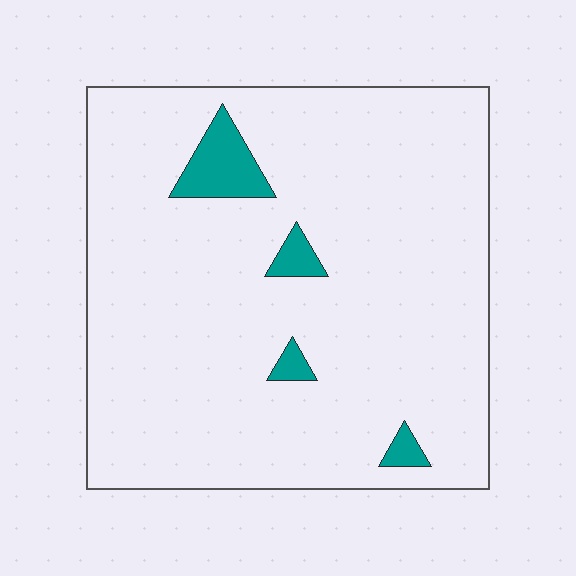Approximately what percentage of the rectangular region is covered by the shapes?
Approximately 5%.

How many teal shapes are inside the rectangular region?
4.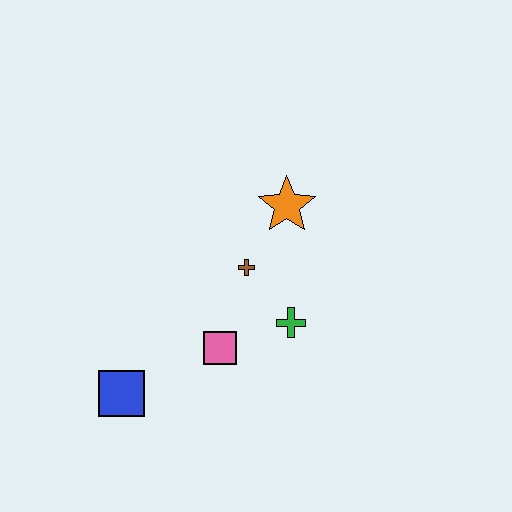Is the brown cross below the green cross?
No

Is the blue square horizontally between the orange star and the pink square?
No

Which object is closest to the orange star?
The brown cross is closest to the orange star.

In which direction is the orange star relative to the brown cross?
The orange star is above the brown cross.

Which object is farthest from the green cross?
The blue square is farthest from the green cross.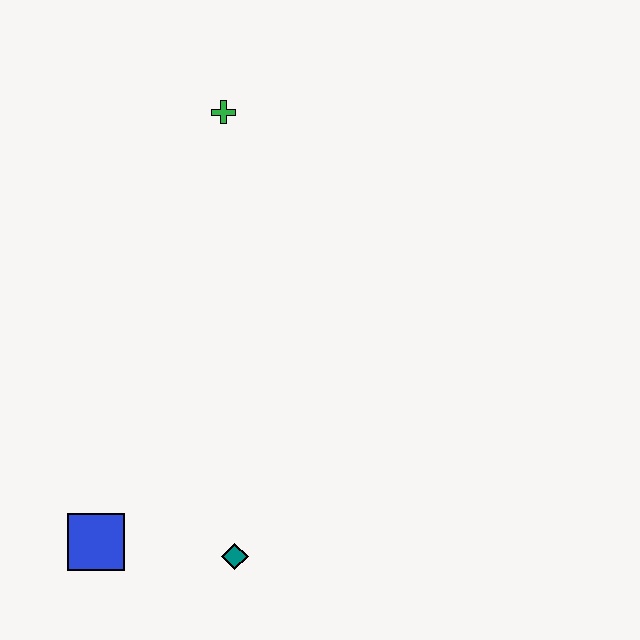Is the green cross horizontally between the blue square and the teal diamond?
Yes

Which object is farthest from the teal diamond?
The green cross is farthest from the teal diamond.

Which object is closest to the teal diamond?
The blue square is closest to the teal diamond.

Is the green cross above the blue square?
Yes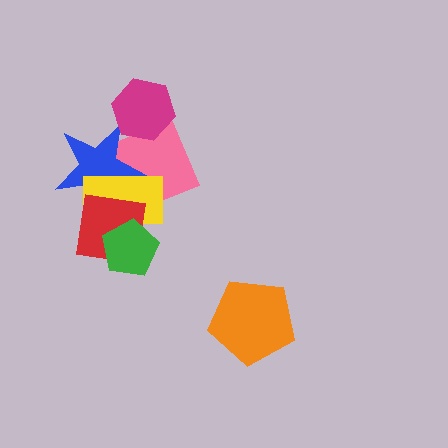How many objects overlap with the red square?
3 objects overlap with the red square.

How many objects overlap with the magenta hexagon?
1 object overlaps with the magenta hexagon.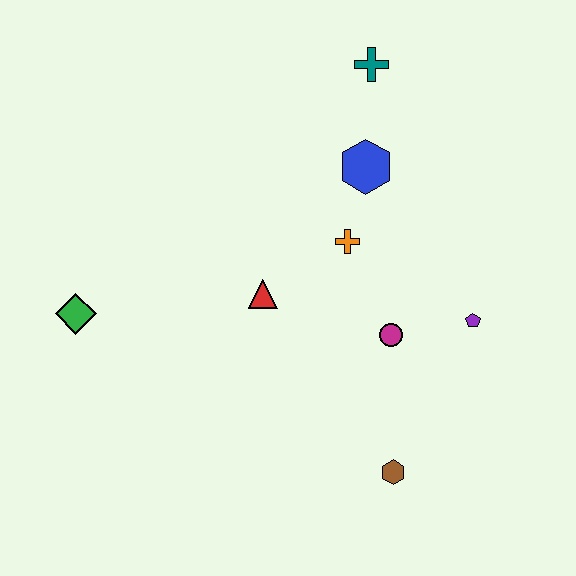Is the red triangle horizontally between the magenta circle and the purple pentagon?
No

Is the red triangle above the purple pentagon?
Yes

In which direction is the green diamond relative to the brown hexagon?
The green diamond is to the left of the brown hexagon.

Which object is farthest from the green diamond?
The purple pentagon is farthest from the green diamond.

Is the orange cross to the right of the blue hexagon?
No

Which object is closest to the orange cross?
The blue hexagon is closest to the orange cross.